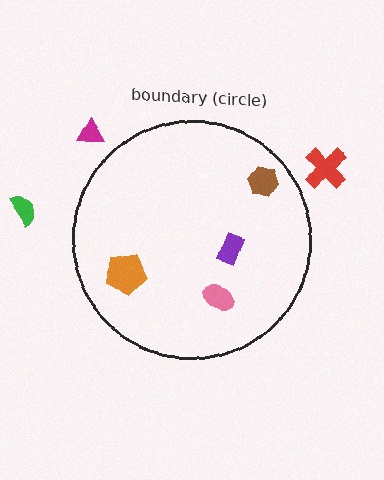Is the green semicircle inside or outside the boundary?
Outside.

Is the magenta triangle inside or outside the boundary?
Outside.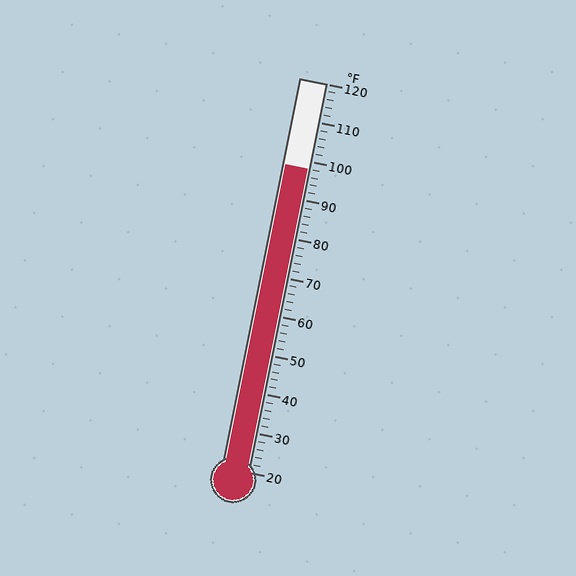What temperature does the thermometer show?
The thermometer shows approximately 98°F.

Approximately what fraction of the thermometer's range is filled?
The thermometer is filled to approximately 80% of its range.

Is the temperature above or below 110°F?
The temperature is below 110°F.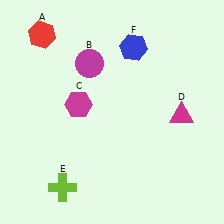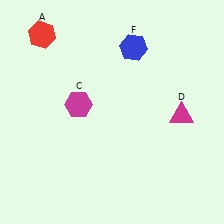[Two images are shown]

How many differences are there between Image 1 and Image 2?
There are 2 differences between the two images.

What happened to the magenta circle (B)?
The magenta circle (B) was removed in Image 2. It was in the top-left area of Image 1.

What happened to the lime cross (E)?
The lime cross (E) was removed in Image 2. It was in the bottom-left area of Image 1.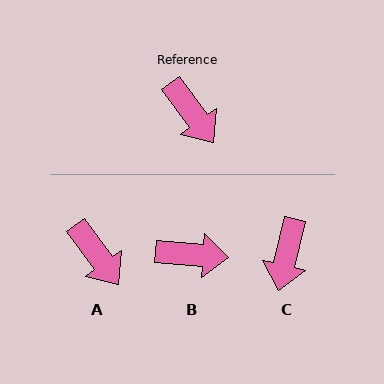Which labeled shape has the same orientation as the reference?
A.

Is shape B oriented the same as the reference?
No, it is off by about 50 degrees.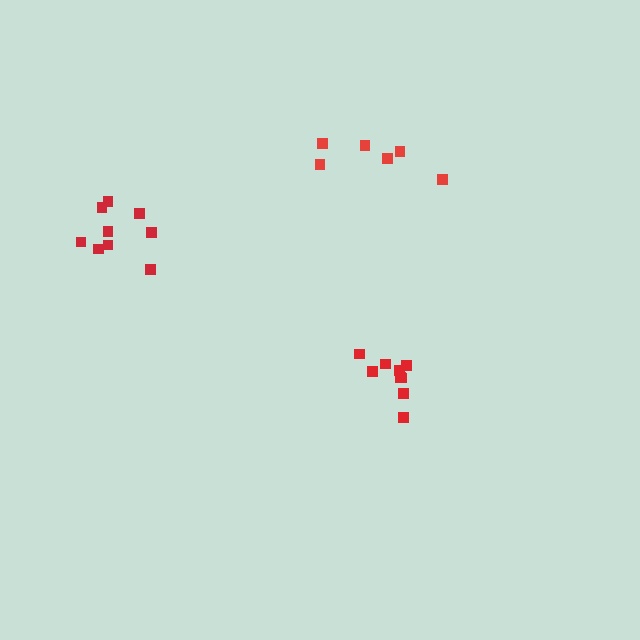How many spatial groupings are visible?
There are 3 spatial groupings.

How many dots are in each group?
Group 1: 9 dots, Group 2: 9 dots, Group 3: 6 dots (24 total).